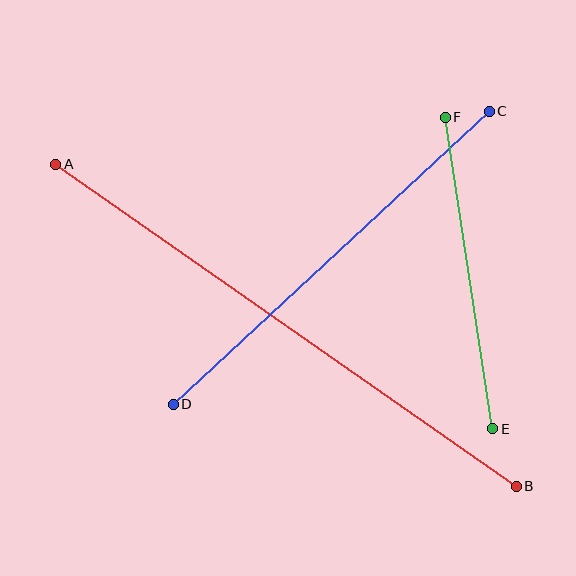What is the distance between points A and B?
The distance is approximately 562 pixels.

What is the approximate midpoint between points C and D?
The midpoint is at approximately (331, 258) pixels.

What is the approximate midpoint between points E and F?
The midpoint is at approximately (469, 273) pixels.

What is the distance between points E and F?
The distance is approximately 315 pixels.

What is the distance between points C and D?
The distance is approximately 431 pixels.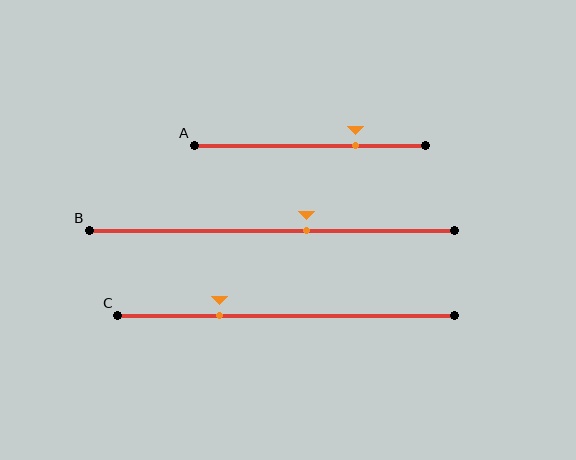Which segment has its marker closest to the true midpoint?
Segment B has its marker closest to the true midpoint.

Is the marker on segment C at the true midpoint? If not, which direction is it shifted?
No, the marker on segment C is shifted to the left by about 20% of the segment length.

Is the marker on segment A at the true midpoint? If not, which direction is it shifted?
No, the marker on segment A is shifted to the right by about 20% of the segment length.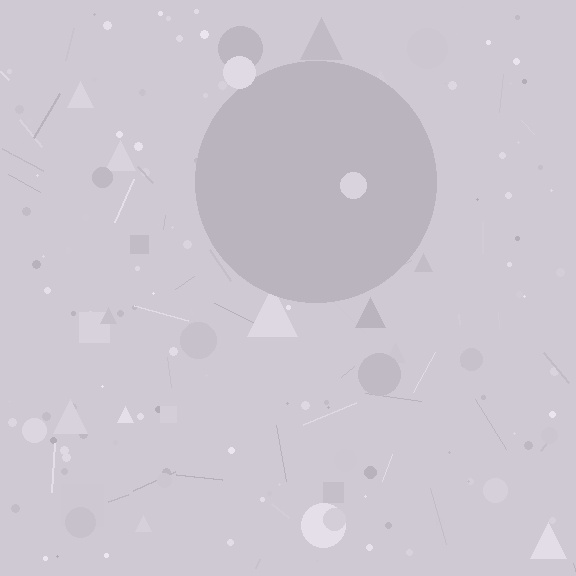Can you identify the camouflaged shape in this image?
The camouflaged shape is a circle.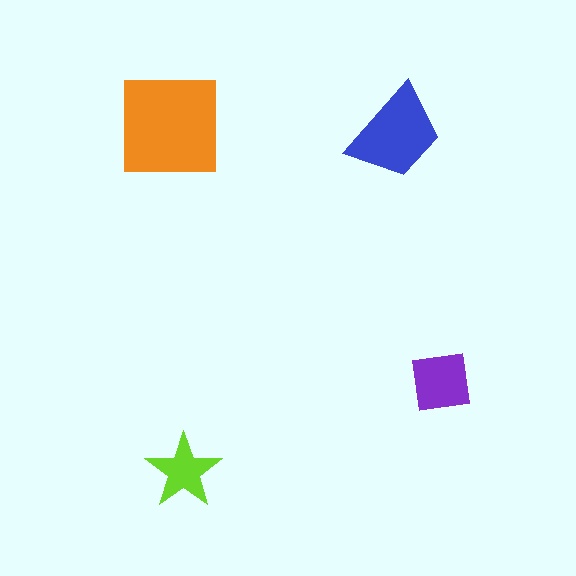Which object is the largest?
The orange square.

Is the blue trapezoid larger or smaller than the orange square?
Smaller.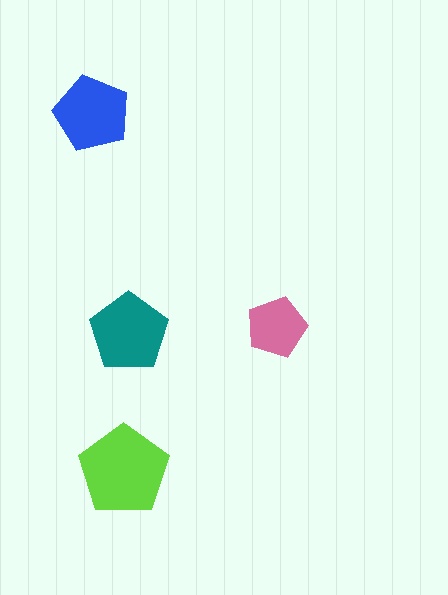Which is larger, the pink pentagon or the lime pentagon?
The lime one.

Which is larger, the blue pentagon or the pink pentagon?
The blue one.